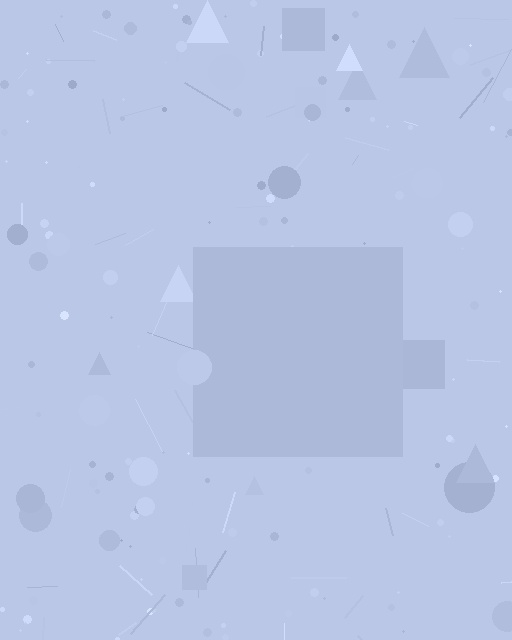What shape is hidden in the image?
A square is hidden in the image.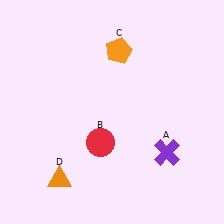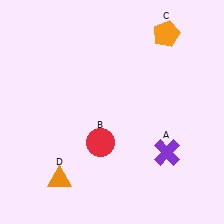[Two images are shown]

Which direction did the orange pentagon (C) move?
The orange pentagon (C) moved right.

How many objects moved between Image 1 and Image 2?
1 object moved between the two images.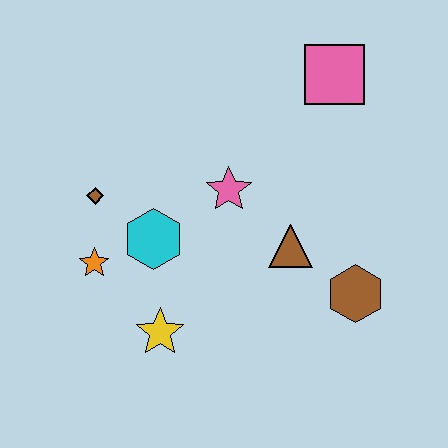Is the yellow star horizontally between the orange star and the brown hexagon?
Yes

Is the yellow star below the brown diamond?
Yes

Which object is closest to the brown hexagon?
The brown triangle is closest to the brown hexagon.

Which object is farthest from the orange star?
The pink square is farthest from the orange star.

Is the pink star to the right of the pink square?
No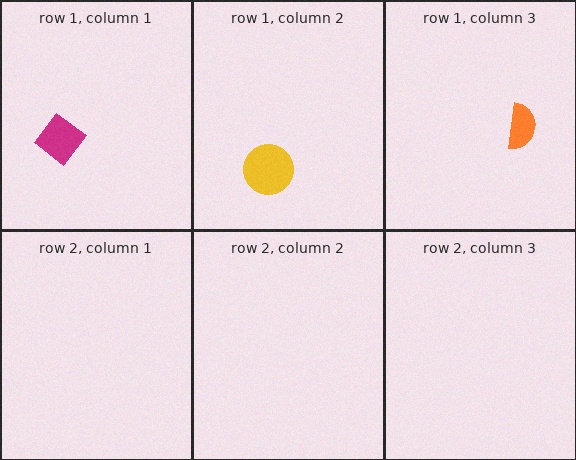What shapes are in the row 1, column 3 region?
The orange semicircle.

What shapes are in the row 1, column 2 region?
The yellow circle.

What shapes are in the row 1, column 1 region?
The magenta diamond.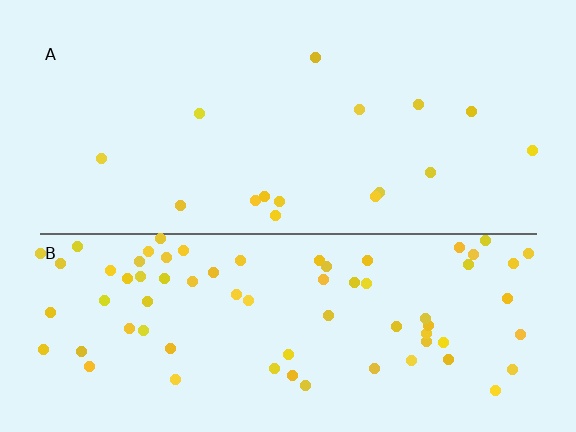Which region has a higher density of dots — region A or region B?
B (the bottom).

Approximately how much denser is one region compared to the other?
Approximately 4.7× — region B over region A.